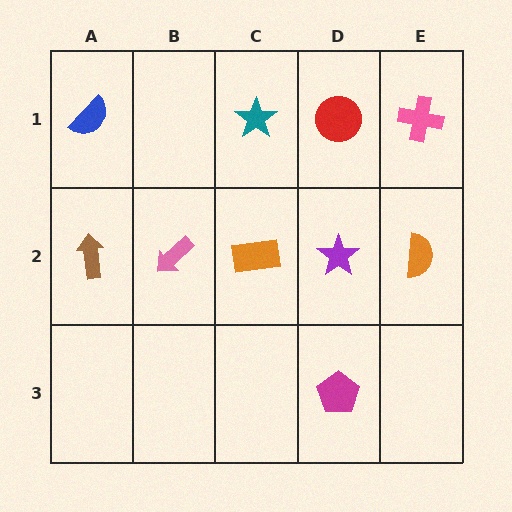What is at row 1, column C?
A teal star.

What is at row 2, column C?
An orange rectangle.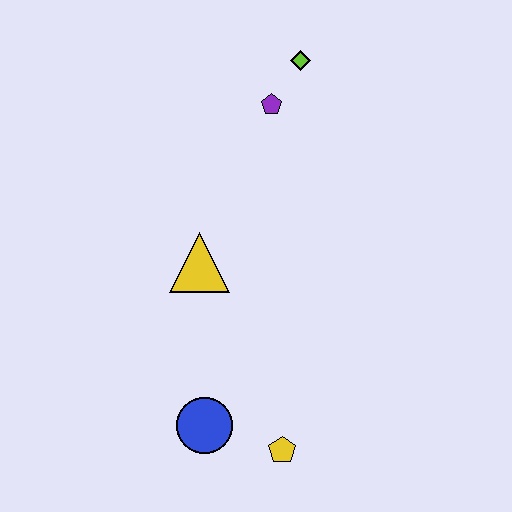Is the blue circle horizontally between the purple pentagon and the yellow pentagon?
No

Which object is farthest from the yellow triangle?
The lime diamond is farthest from the yellow triangle.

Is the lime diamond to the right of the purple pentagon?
Yes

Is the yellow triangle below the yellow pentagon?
No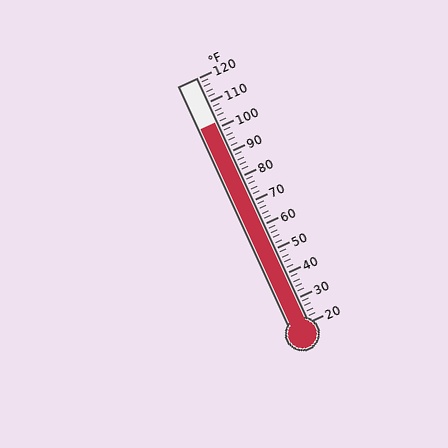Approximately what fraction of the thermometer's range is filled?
The thermometer is filled to approximately 80% of its range.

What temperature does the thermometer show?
The thermometer shows approximately 102°F.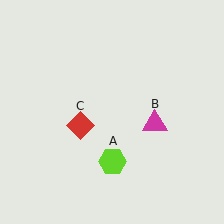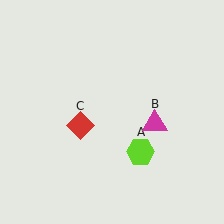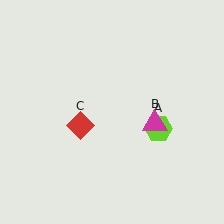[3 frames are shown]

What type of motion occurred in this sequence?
The lime hexagon (object A) rotated counterclockwise around the center of the scene.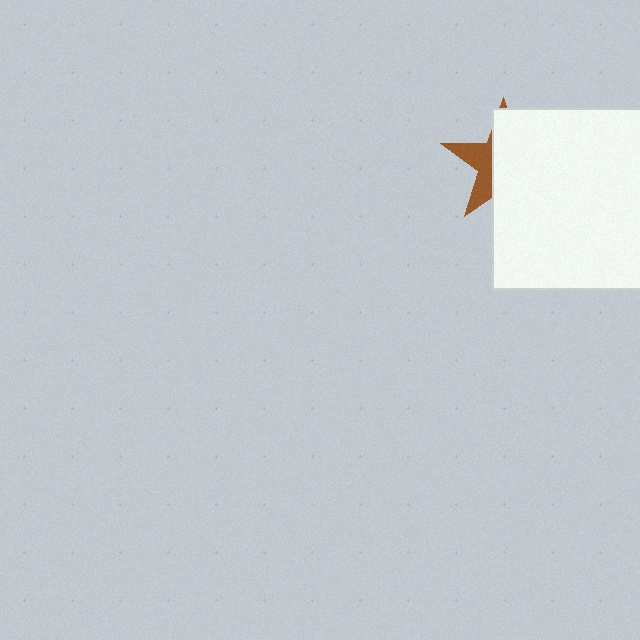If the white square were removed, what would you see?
You would see the complete brown star.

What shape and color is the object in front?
The object in front is a white square.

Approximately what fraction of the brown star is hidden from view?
Roughly 68% of the brown star is hidden behind the white square.